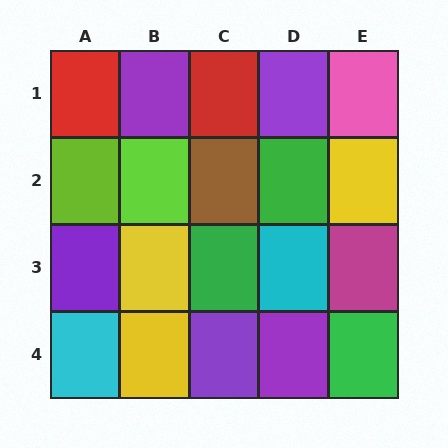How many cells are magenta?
1 cell is magenta.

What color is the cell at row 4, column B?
Yellow.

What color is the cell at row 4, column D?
Purple.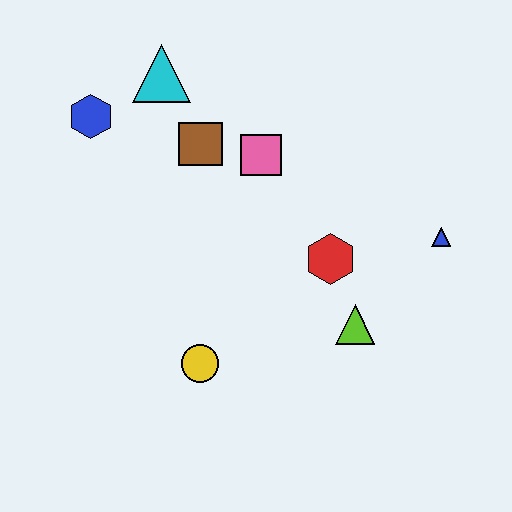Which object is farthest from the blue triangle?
The blue hexagon is farthest from the blue triangle.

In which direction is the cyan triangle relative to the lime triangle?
The cyan triangle is above the lime triangle.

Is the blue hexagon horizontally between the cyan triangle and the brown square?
No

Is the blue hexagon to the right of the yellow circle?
No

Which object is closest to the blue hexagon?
The cyan triangle is closest to the blue hexagon.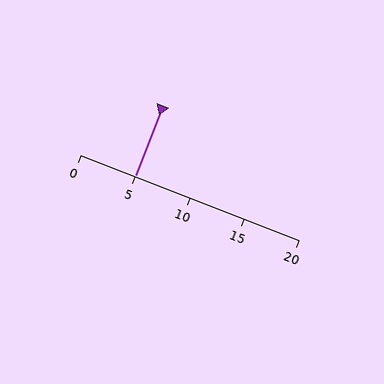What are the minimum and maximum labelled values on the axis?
The axis runs from 0 to 20.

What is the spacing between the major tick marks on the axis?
The major ticks are spaced 5 apart.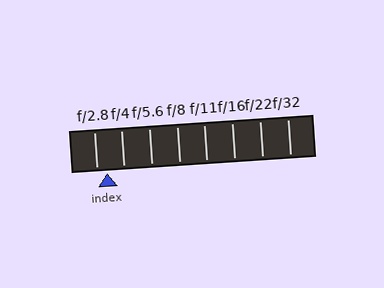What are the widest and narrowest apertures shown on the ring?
The widest aperture shown is f/2.8 and the narrowest is f/32.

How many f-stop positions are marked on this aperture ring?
There are 8 f-stop positions marked.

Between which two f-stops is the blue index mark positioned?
The index mark is between f/2.8 and f/4.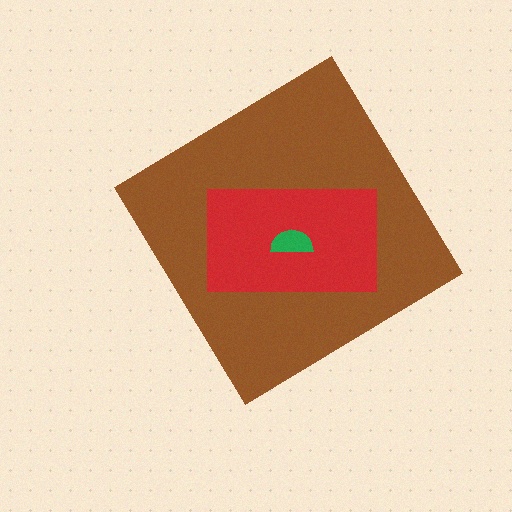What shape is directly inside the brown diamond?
The red rectangle.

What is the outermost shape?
The brown diamond.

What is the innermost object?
The green semicircle.